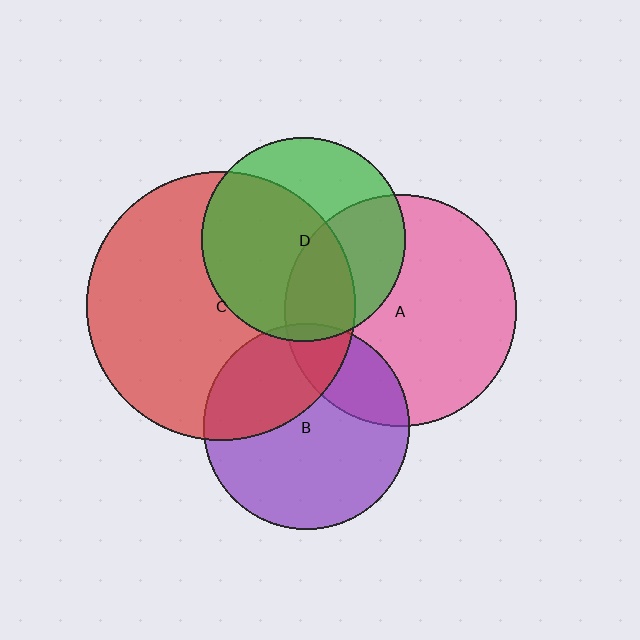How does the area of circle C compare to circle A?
Approximately 1.4 times.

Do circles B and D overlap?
Yes.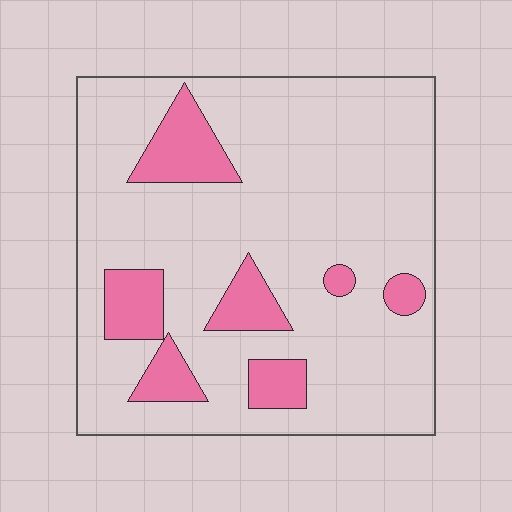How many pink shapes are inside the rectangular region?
7.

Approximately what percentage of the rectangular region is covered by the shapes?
Approximately 15%.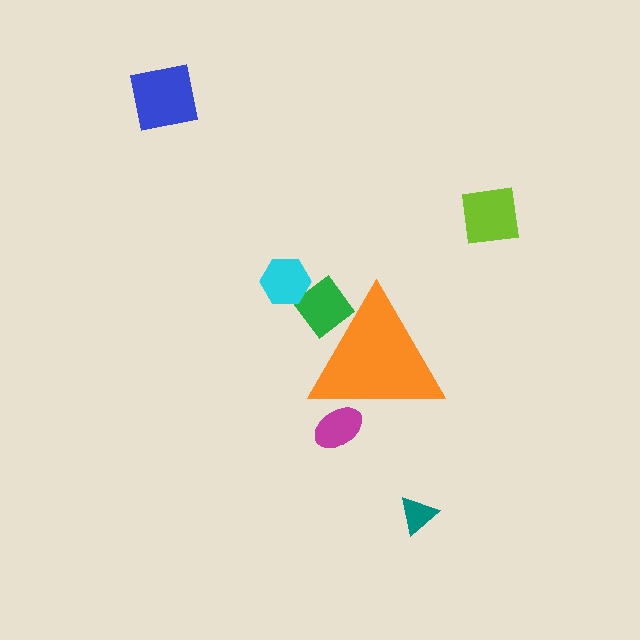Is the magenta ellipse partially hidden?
Yes, the magenta ellipse is partially hidden behind the orange triangle.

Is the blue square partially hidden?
No, the blue square is fully visible.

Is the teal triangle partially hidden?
No, the teal triangle is fully visible.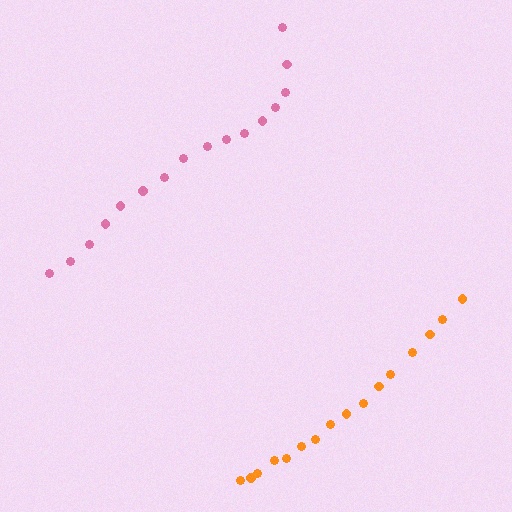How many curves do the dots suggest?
There are 2 distinct paths.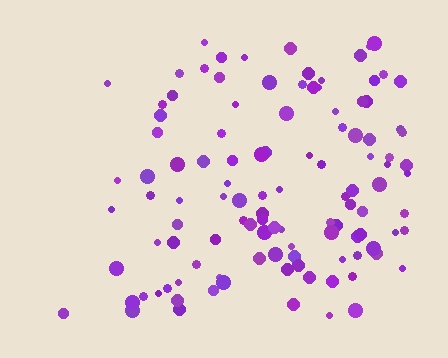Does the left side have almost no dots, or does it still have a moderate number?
Still a moderate number, just noticeably fewer than the right.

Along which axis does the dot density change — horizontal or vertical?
Horizontal.